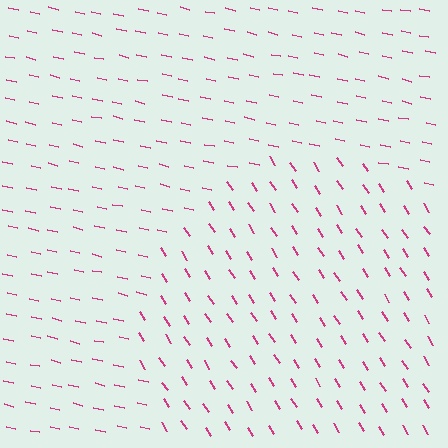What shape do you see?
I see a circle.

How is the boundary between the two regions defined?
The boundary is defined purely by a change in line orientation (approximately 45 degrees difference). All lines are the same color and thickness.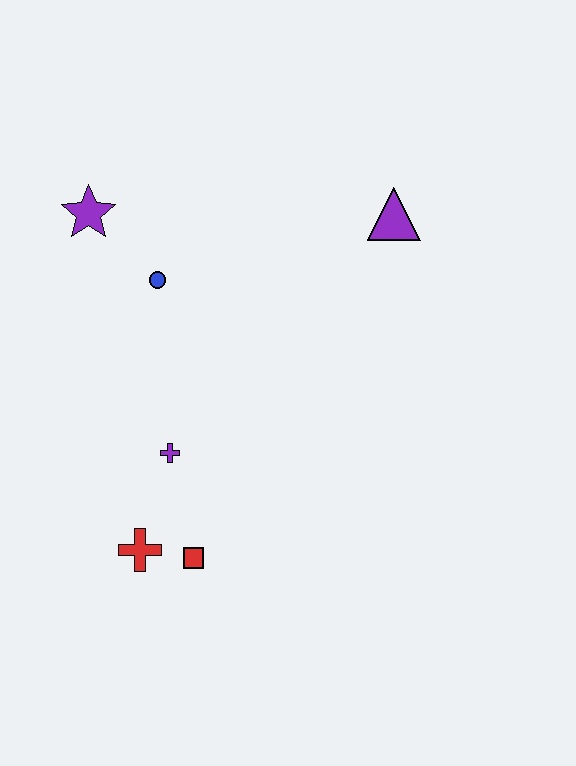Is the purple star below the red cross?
No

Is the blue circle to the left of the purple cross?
Yes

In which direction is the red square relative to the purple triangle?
The red square is below the purple triangle.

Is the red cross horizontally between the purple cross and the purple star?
Yes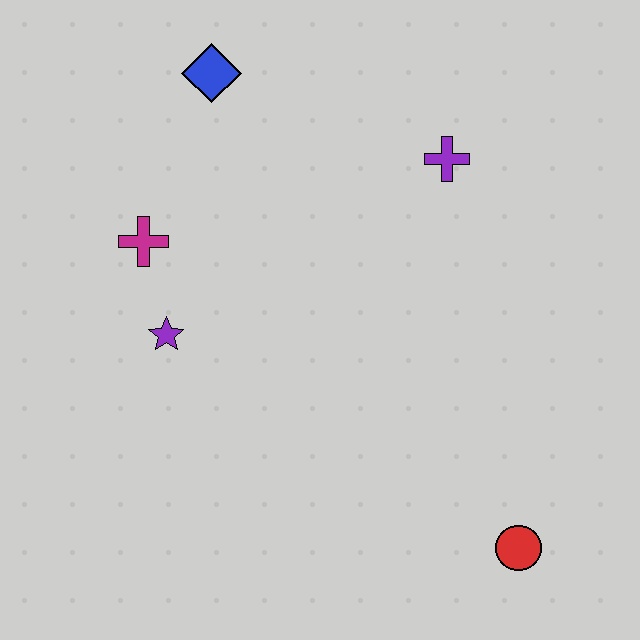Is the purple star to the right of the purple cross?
No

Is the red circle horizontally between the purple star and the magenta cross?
No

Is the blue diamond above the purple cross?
Yes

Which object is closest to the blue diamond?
The magenta cross is closest to the blue diamond.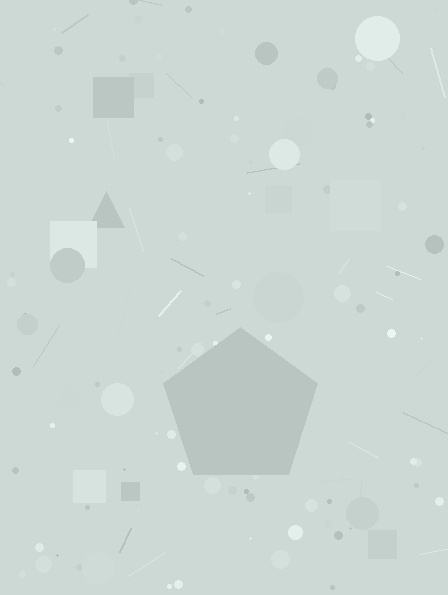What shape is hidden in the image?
A pentagon is hidden in the image.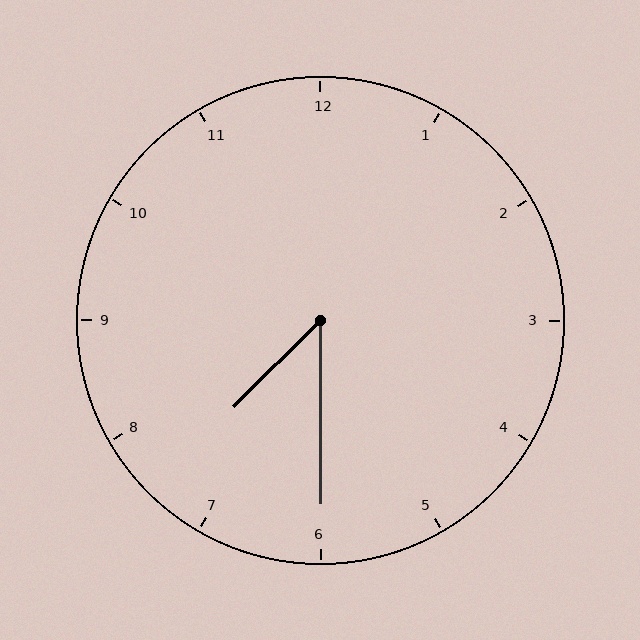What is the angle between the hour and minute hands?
Approximately 45 degrees.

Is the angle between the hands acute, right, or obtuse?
It is acute.